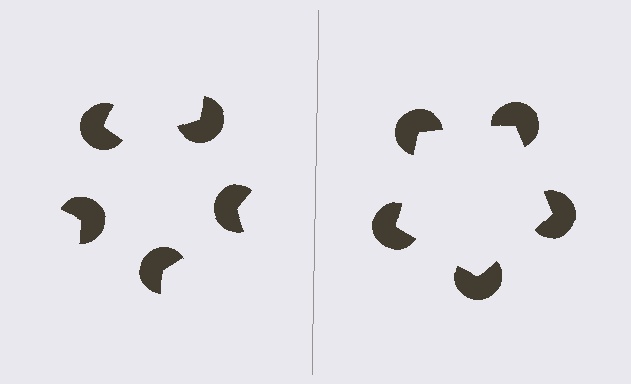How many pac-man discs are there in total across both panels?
10 — 5 on each side.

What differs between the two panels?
The pac-man discs are positioned identically on both sides; only the wedge orientations differ. On the right they align to a pentagon; on the left they are misaligned.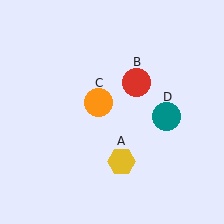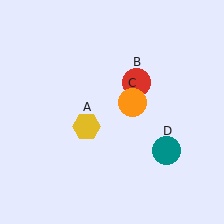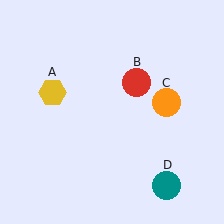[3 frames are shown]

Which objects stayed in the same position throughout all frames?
Red circle (object B) remained stationary.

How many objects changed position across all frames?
3 objects changed position: yellow hexagon (object A), orange circle (object C), teal circle (object D).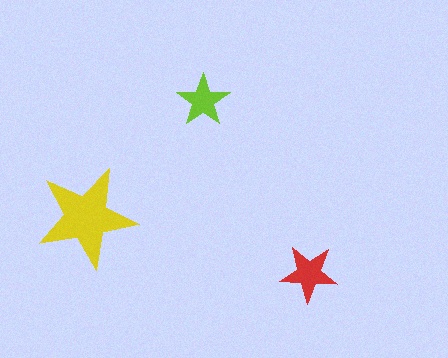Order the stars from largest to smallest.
the yellow one, the red one, the lime one.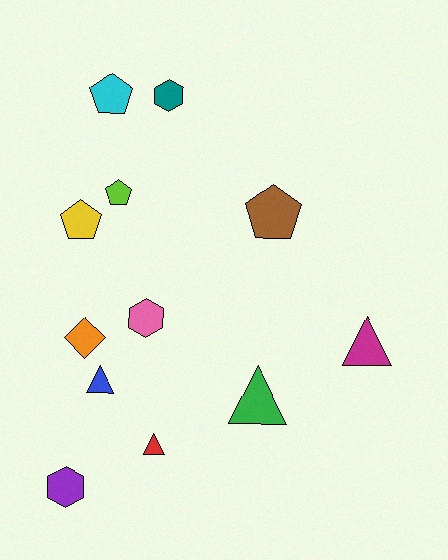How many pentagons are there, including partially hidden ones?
There are 4 pentagons.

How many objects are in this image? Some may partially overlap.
There are 12 objects.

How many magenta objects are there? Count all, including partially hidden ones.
There is 1 magenta object.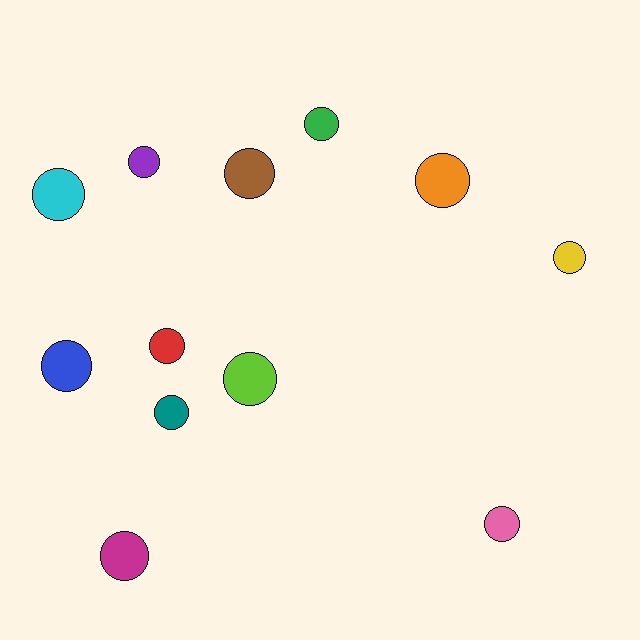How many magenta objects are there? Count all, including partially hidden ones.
There is 1 magenta object.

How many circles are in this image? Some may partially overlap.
There are 12 circles.